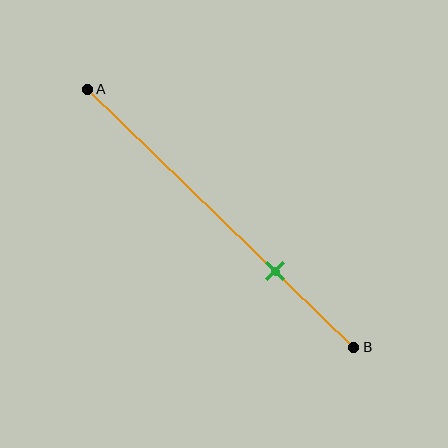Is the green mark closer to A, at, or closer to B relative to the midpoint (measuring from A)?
The green mark is closer to point B than the midpoint of segment AB.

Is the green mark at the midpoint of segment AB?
No, the mark is at about 70% from A, not at the 50% midpoint.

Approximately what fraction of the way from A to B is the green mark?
The green mark is approximately 70% of the way from A to B.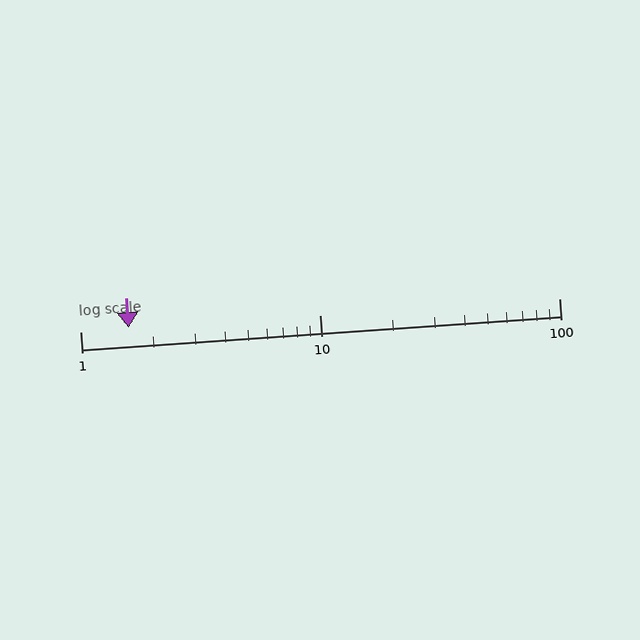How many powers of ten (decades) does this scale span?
The scale spans 2 decades, from 1 to 100.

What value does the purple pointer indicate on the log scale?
The pointer indicates approximately 1.6.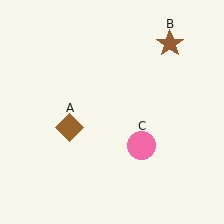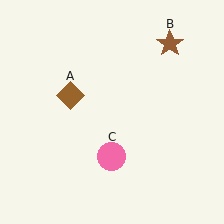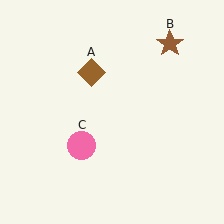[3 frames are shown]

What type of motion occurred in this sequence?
The brown diamond (object A), pink circle (object C) rotated clockwise around the center of the scene.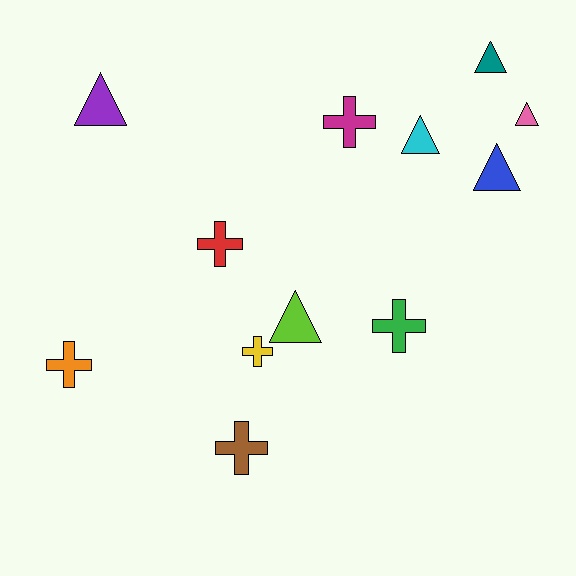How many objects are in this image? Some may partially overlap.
There are 12 objects.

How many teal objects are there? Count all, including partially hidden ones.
There is 1 teal object.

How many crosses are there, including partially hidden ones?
There are 6 crosses.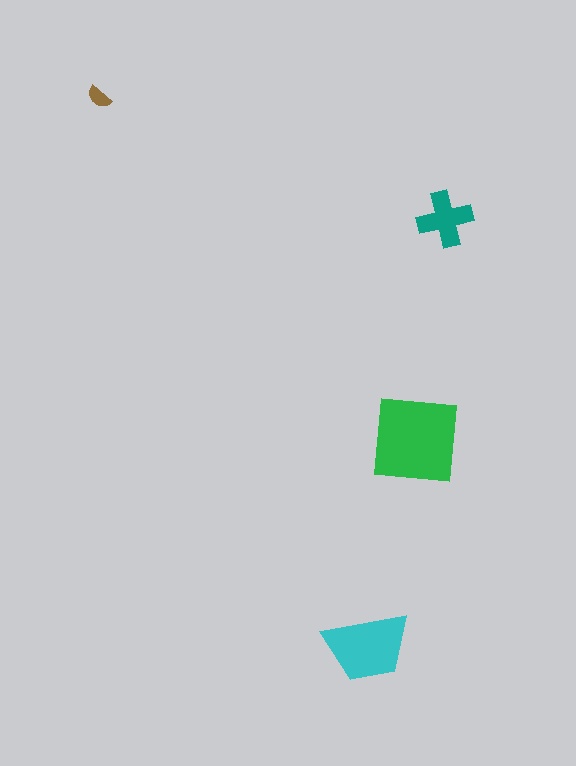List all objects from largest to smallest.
The green square, the cyan trapezoid, the teal cross, the brown semicircle.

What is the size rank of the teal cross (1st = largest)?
3rd.